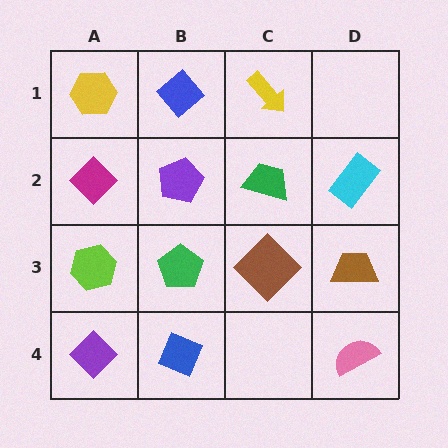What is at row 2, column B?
A purple pentagon.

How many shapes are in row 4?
3 shapes.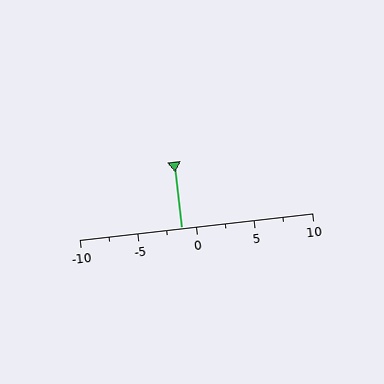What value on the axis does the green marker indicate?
The marker indicates approximately -1.2.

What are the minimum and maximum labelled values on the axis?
The axis runs from -10 to 10.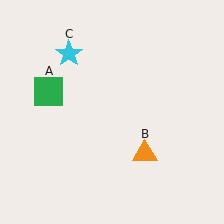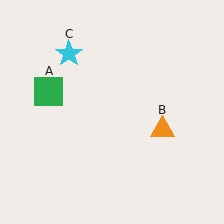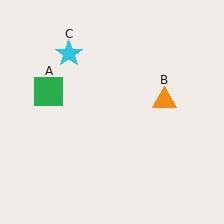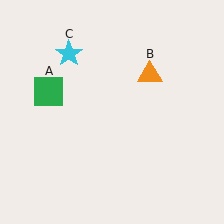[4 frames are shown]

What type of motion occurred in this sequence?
The orange triangle (object B) rotated counterclockwise around the center of the scene.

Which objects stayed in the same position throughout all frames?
Green square (object A) and cyan star (object C) remained stationary.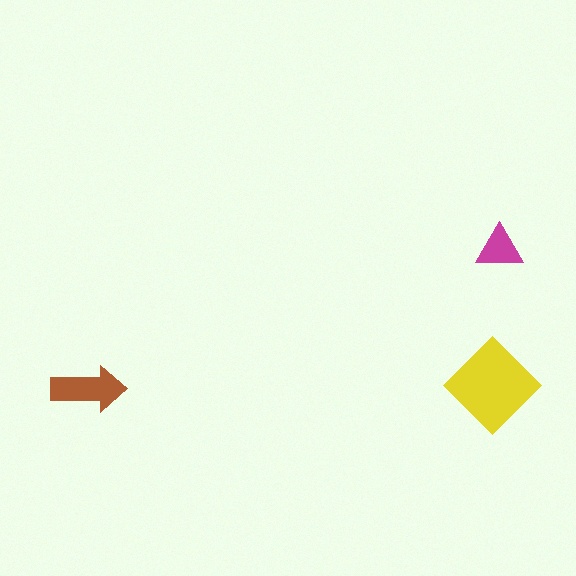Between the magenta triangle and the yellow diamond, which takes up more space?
The yellow diamond.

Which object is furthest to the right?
The magenta triangle is rightmost.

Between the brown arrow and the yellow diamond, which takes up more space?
The yellow diamond.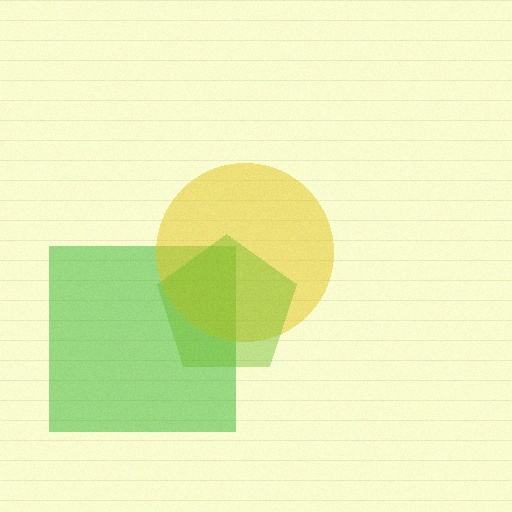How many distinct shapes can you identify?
There are 3 distinct shapes: a green square, a yellow circle, a lime pentagon.